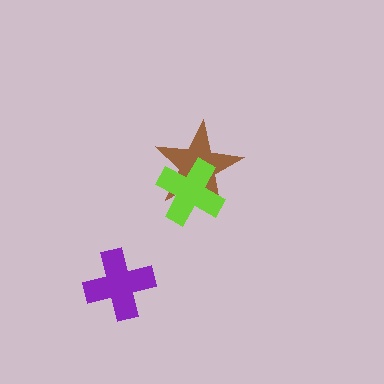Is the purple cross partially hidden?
No, no other shape covers it.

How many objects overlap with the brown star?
1 object overlaps with the brown star.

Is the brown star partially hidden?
Yes, it is partially covered by another shape.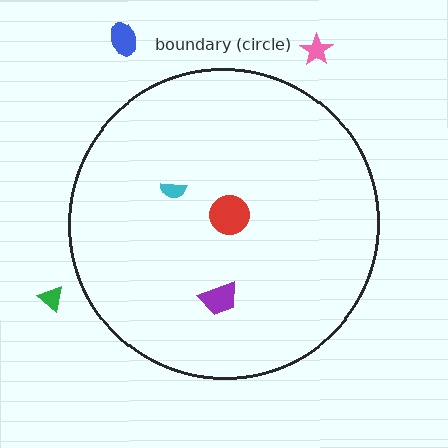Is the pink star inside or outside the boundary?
Outside.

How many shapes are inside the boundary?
3 inside, 3 outside.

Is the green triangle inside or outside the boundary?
Outside.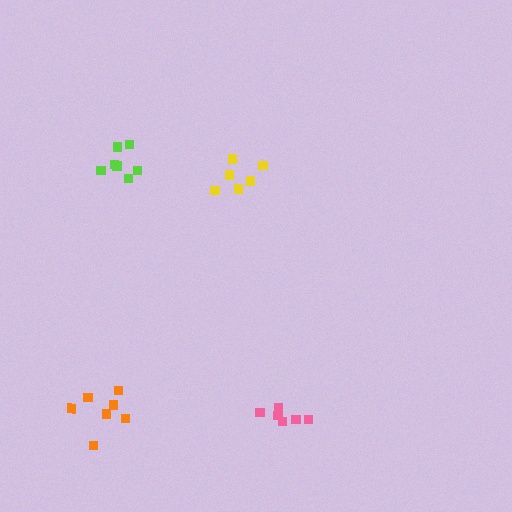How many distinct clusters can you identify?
There are 4 distinct clusters.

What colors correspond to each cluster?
The clusters are colored: yellow, pink, lime, orange.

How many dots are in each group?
Group 1: 6 dots, Group 2: 6 dots, Group 3: 7 dots, Group 4: 7 dots (26 total).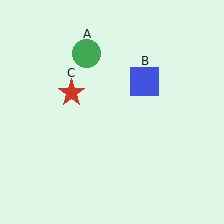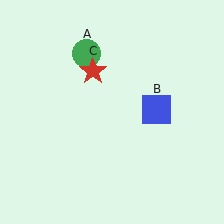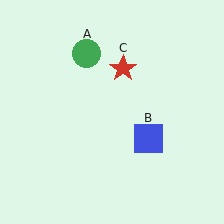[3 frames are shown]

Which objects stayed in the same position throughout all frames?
Green circle (object A) remained stationary.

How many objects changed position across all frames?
2 objects changed position: blue square (object B), red star (object C).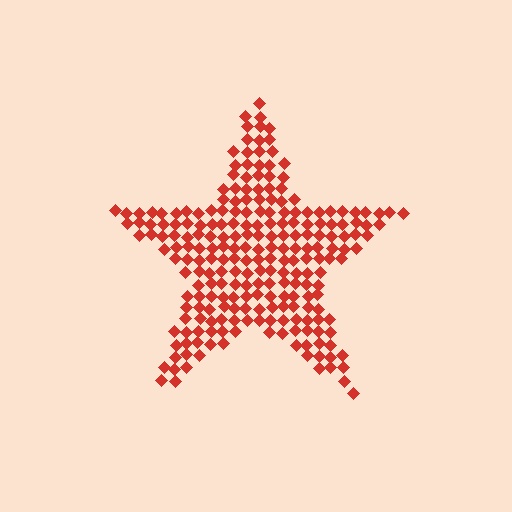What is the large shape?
The large shape is a star.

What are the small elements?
The small elements are diamonds.